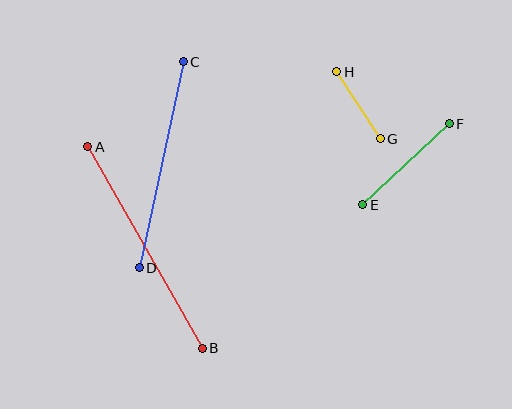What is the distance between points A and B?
The distance is approximately 232 pixels.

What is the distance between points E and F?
The distance is approximately 119 pixels.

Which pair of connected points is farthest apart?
Points A and B are farthest apart.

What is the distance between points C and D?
The distance is approximately 211 pixels.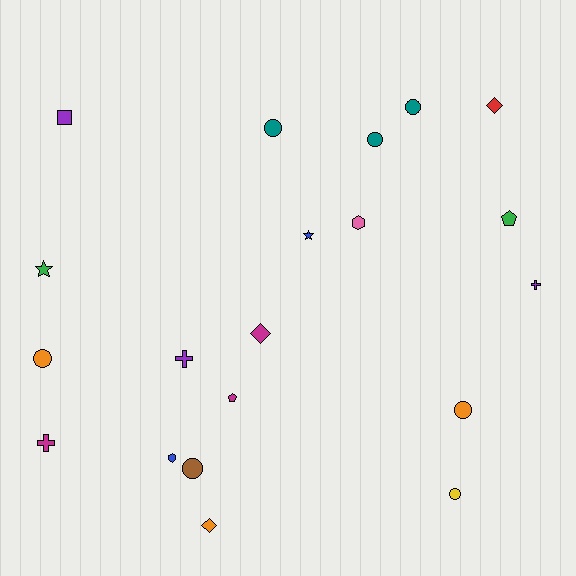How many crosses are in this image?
There are 3 crosses.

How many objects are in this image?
There are 20 objects.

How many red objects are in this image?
There is 1 red object.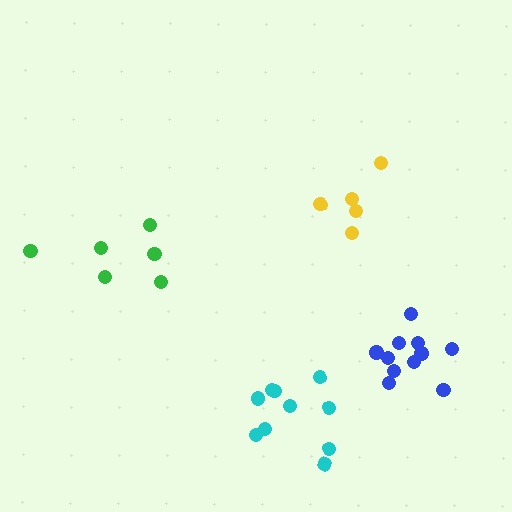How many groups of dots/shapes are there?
There are 4 groups.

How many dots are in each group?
Group 1: 5 dots, Group 2: 11 dots, Group 3: 10 dots, Group 4: 6 dots (32 total).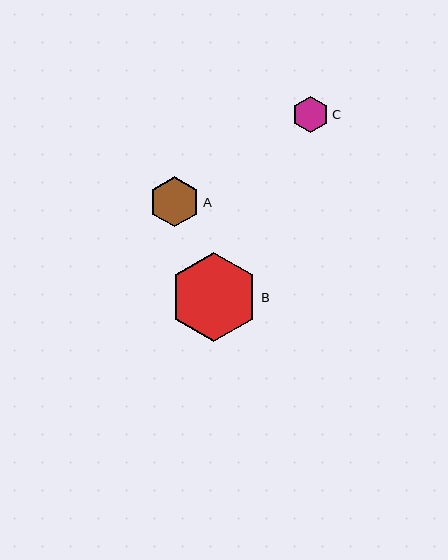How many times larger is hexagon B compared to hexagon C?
Hexagon B is approximately 2.4 times the size of hexagon C.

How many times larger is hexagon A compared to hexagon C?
Hexagon A is approximately 1.4 times the size of hexagon C.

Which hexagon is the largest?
Hexagon B is the largest with a size of approximately 89 pixels.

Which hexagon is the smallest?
Hexagon C is the smallest with a size of approximately 36 pixels.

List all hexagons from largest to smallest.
From largest to smallest: B, A, C.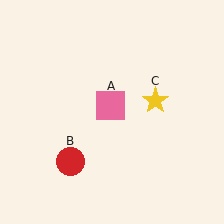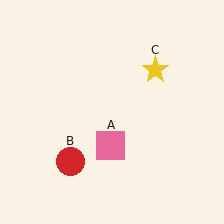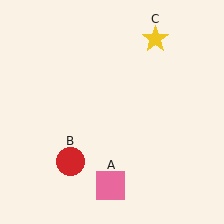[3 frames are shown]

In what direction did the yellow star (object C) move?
The yellow star (object C) moved up.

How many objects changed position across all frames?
2 objects changed position: pink square (object A), yellow star (object C).